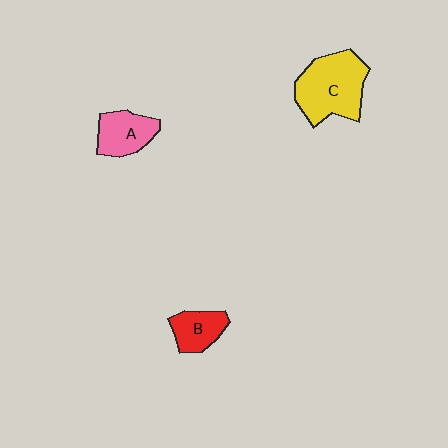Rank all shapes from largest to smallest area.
From largest to smallest: C (yellow), A (pink), B (red).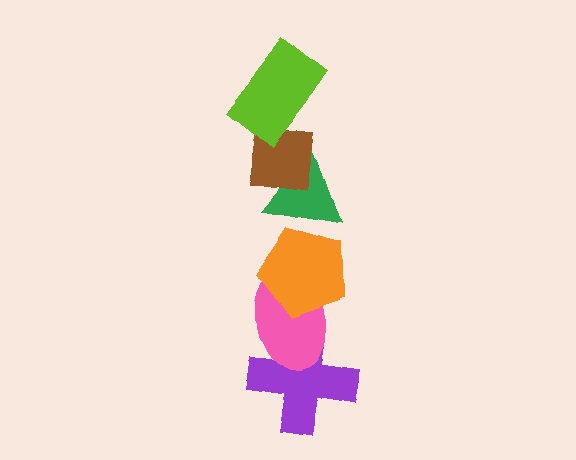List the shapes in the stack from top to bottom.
From top to bottom: the lime rectangle, the brown square, the green triangle, the orange pentagon, the pink ellipse, the purple cross.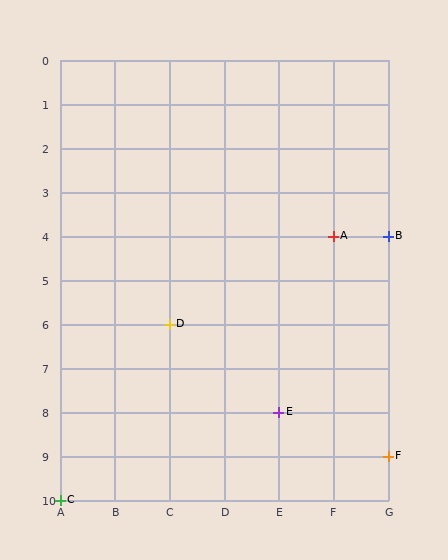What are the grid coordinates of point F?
Point F is at grid coordinates (G, 9).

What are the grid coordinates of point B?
Point B is at grid coordinates (G, 4).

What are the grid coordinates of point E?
Point E is at grid coordinates (E, 8).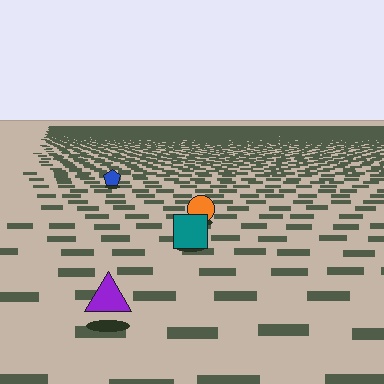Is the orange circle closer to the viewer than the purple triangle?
No. The purple triangle is closer — you can tell from the texture gradient: the ground texture is coarser near it.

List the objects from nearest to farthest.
From nearest to farthest: the purple triangle, the teal square, the orange circle, the blue pentagon.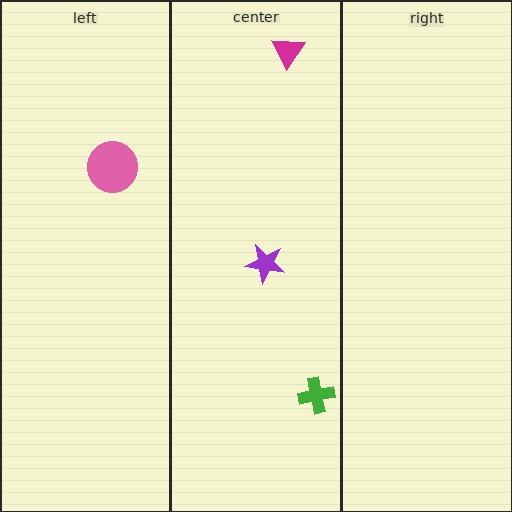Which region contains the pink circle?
The left region.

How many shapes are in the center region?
3.